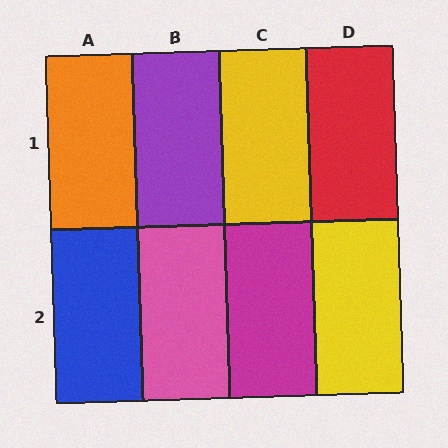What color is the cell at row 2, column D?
Yellow.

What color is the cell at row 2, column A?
Blue.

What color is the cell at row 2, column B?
Pink.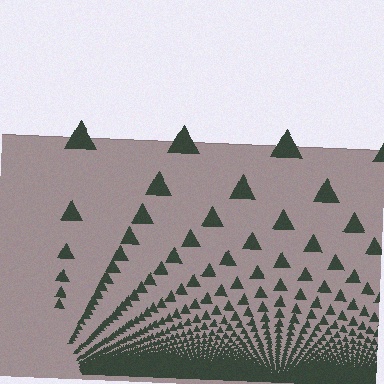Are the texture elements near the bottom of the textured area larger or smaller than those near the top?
Smaller. The gradient is inverted — elements near the bottom are smaller and denser.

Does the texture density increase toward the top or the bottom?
Density increases toward the bottom.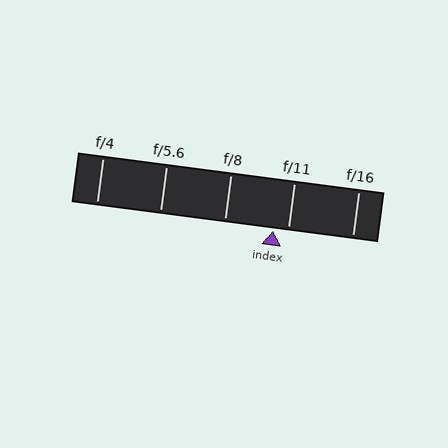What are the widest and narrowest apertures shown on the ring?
The widest aperture shown is f/4 and the narrowest is f/16.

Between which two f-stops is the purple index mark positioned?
The index mark is between f/8 and f/11.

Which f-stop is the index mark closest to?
The index mark is closest to f/11.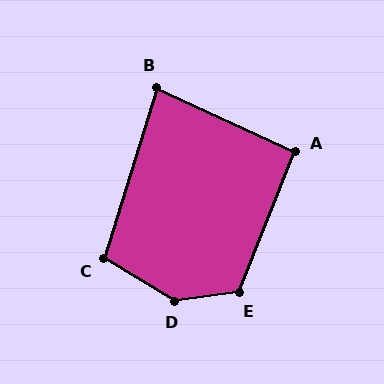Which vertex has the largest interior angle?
D, at approximately 141 degrees.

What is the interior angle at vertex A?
Approximately 93 degrees (approximately right).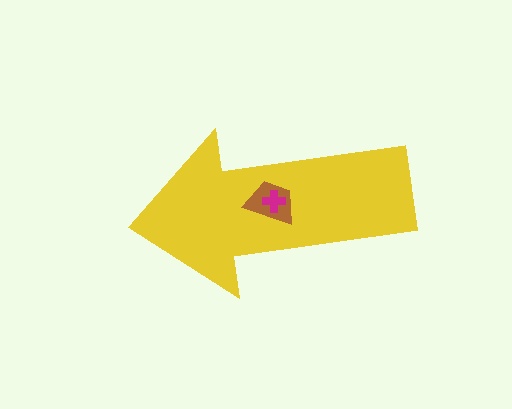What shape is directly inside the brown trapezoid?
The magenta cross.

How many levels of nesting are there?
3.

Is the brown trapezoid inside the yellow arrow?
Yes.